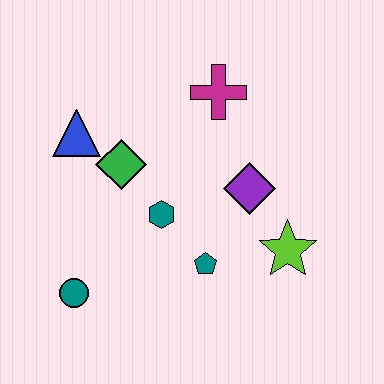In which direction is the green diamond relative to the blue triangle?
The green diamond is to the right of the blue triangle.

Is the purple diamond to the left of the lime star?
Yes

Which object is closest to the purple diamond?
The lime star is closest to the purple diamond.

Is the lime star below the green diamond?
Yes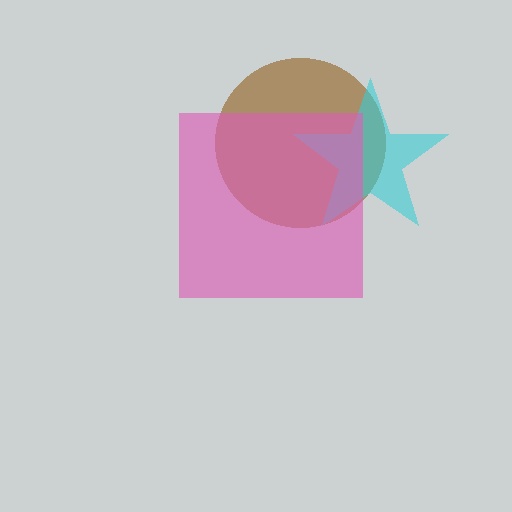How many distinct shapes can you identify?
There are 3 distinct shapes: a brown circle, a cyan star, a pink square.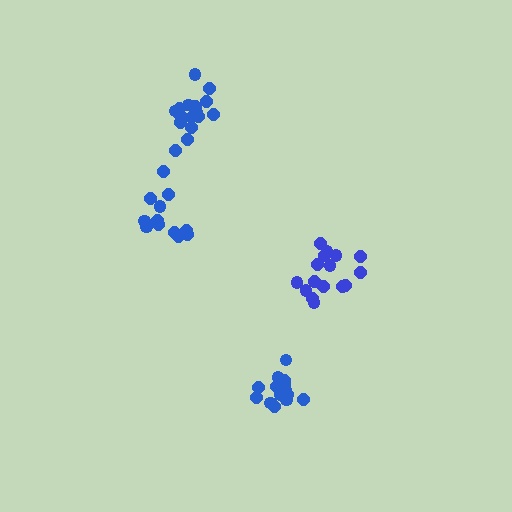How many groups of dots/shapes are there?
There are 4 groups.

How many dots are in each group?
Group 1: 16 dots, Group 2: 12 dots, Group 3: 14 dots, Group 4: 16 dots (58 total).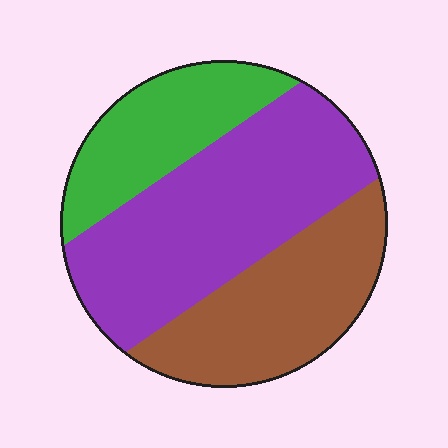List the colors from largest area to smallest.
From largest to smallest: purple, brown, green.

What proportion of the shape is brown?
Brown takes up between a quarter and a half of the shape.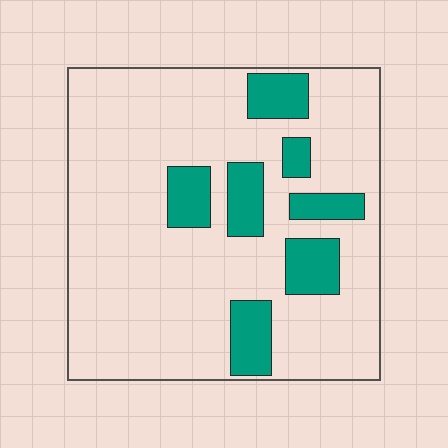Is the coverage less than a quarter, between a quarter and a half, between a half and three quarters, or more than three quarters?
Less than a quarter.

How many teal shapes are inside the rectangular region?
7.